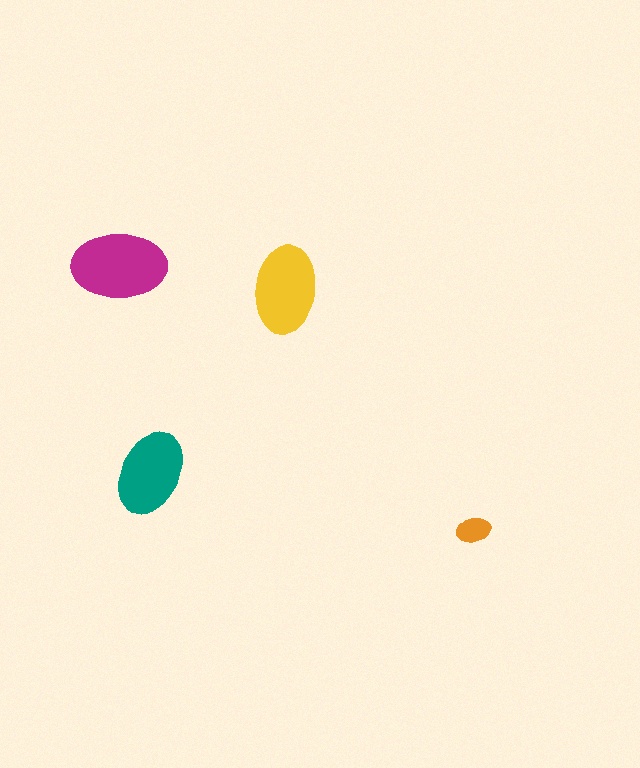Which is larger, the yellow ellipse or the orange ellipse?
The yellow one.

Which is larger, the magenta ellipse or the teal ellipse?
The magenta one.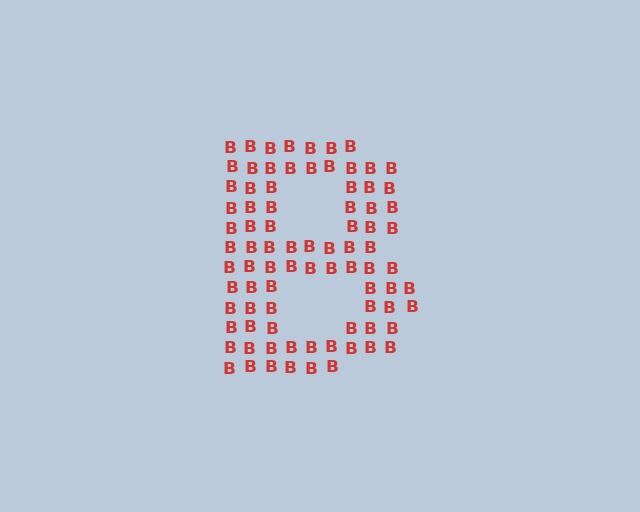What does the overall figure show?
The overall figure shows the letter B.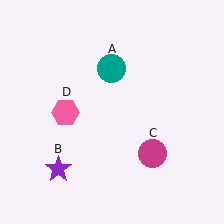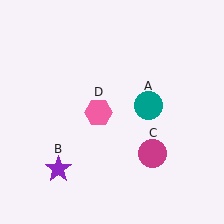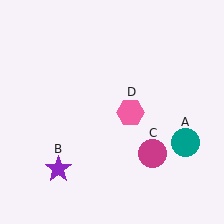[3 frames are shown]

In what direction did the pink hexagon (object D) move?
The pink hexagon (object D) moved right.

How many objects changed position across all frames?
2 objects changed position: teal circle (object A), pink hexagon (object D).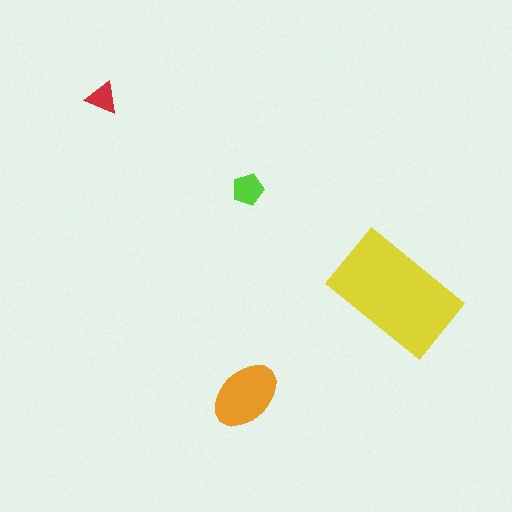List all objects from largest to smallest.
The yellow rectangle, the orange ellipse, the lime pentagon, the red triangle.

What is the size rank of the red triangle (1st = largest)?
4th.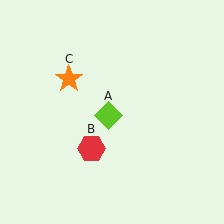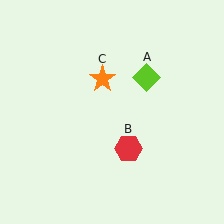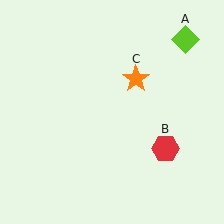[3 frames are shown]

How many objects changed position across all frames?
3 objects changed position: lime diamond (object A), red hexagon (object B), orange star (object C).